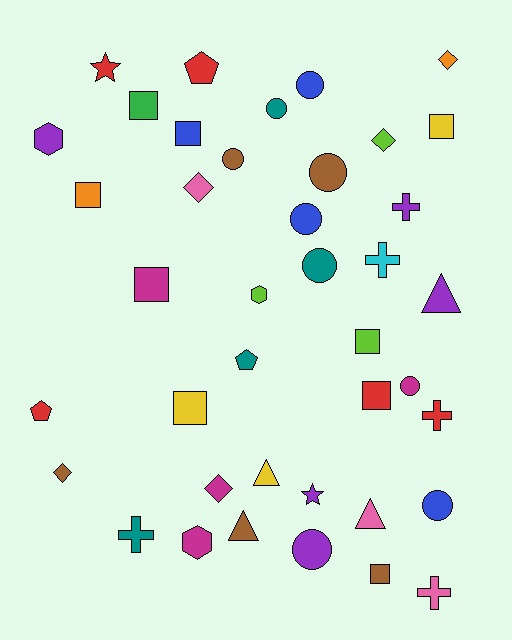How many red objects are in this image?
There are 5 red objects.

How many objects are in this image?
There are 40 objects.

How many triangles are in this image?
There are 4 triangles.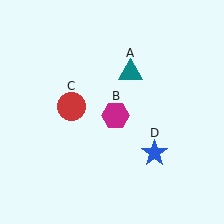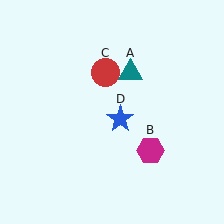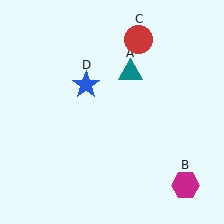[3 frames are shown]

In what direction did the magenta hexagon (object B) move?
The magenta hexagon (object B) moved down and to the right.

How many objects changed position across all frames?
3 objects changed position: magenta hexagon (object B), red circle (object C), blue star (object D).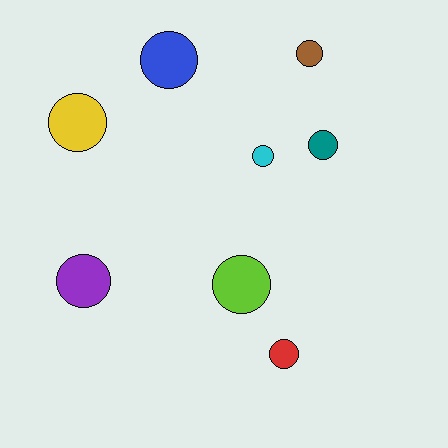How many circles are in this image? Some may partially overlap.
There are 8 circles.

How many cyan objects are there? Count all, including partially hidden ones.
There is 1 cyan object.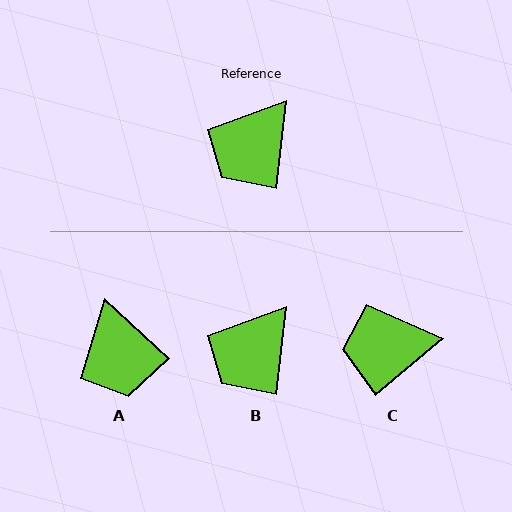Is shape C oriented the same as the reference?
No, it is off by about 44 degrees.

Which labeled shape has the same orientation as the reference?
B.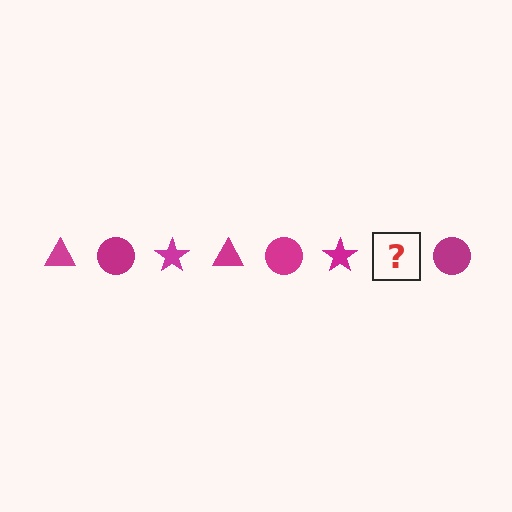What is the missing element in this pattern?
The missing element is a magenta triangle.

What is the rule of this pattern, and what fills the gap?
The rule is that the pattern cycles through triangle, circle, star shapes in magenta. The gap should be filled with a magenta triangle.